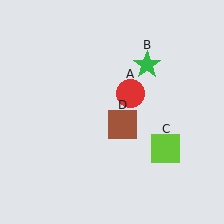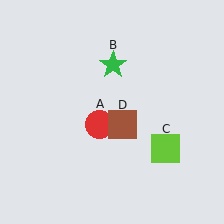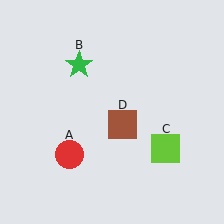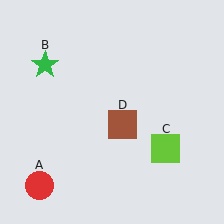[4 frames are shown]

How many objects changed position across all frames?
2 objects changed position: red circle (object A), green star (object B).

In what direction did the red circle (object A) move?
The red circle (object A) moved down and to the left.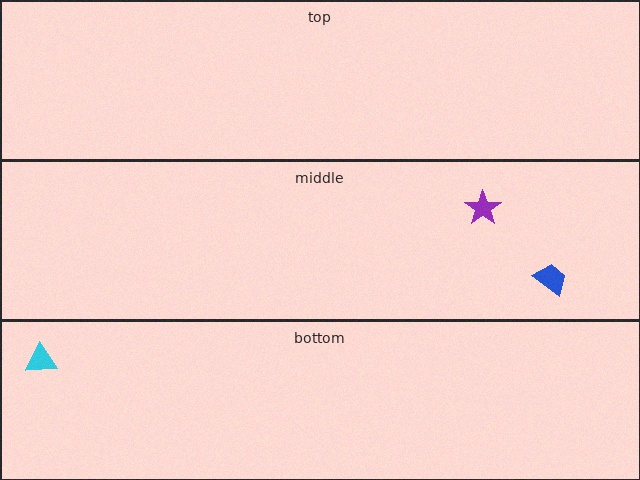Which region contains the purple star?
The middle region.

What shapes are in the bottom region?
The cyan triangle.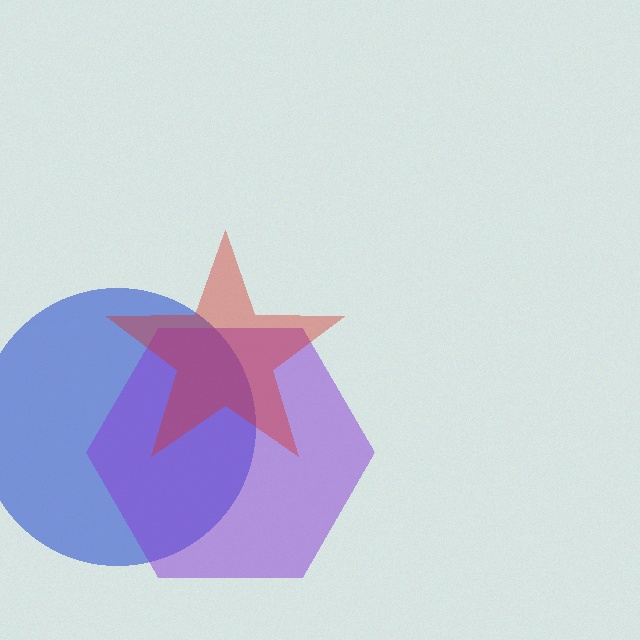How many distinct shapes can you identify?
There are 3 distinct shapes: a blue circle, a purple hexagon, a red star.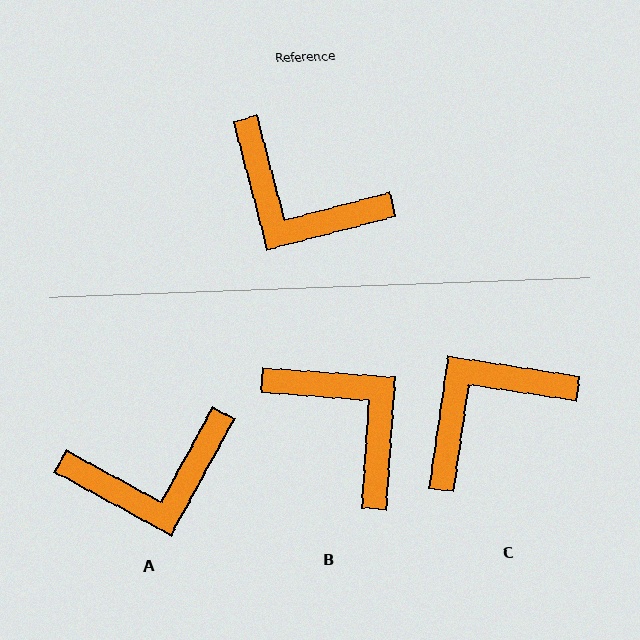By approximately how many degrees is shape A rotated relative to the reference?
Approximately 47 degrees counter-clockwise.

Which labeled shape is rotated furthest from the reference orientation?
B, about 161 degrees away.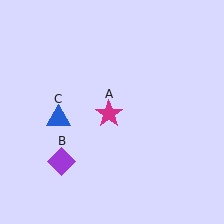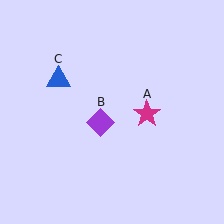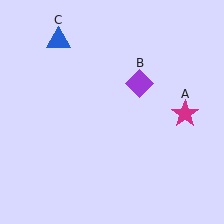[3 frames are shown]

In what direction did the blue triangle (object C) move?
The blue triangle (object C) moved up.